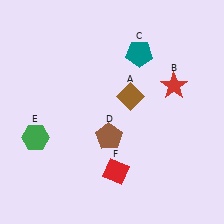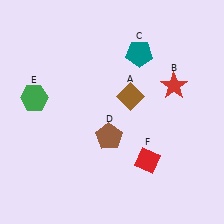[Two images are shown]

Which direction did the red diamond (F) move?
The red diamond (F) moved right.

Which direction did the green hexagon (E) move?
The green hexagon (E) moved up.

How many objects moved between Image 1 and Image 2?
2 objects moved between the two images.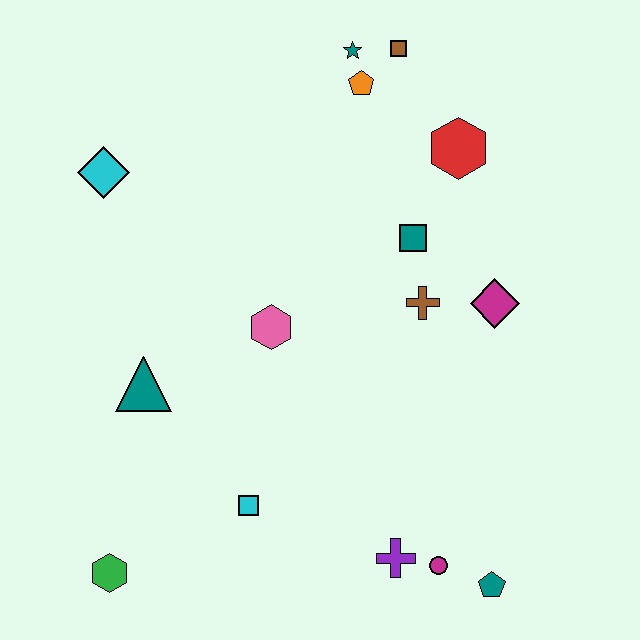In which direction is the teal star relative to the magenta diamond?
The teal star is above the magenta diamond.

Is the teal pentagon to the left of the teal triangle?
No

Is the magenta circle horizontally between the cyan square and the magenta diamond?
Yes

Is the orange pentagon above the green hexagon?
Yes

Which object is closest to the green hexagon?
The cyan square is closest to the green hexagon.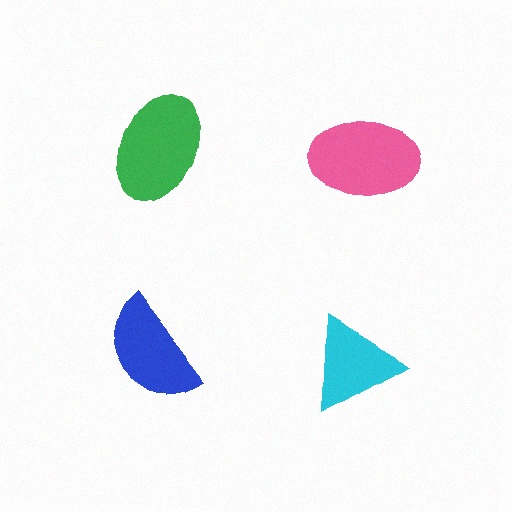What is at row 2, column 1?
A blue semicircle.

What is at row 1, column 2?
A pink ellipse.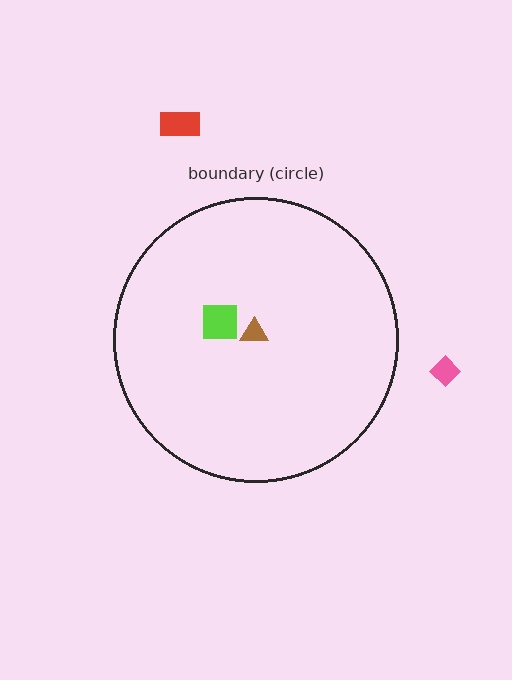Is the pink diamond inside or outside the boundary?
Outside.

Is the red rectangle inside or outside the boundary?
Outside.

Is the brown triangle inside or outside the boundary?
Inside.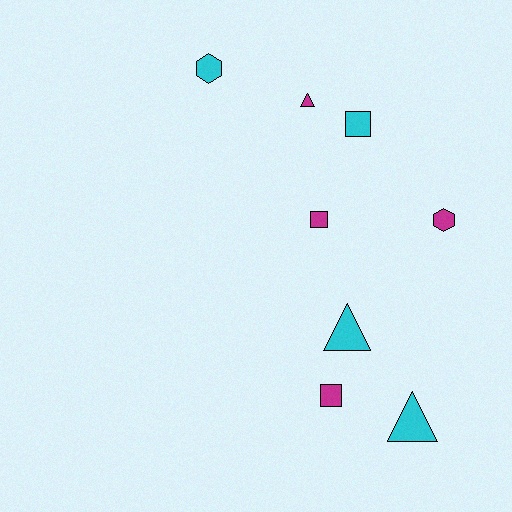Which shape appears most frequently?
Triangle, with 3 objects.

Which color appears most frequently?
Magenta, with 4 objects.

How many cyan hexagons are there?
There is 1 cyan hexagon.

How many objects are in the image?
There are 8 objects.